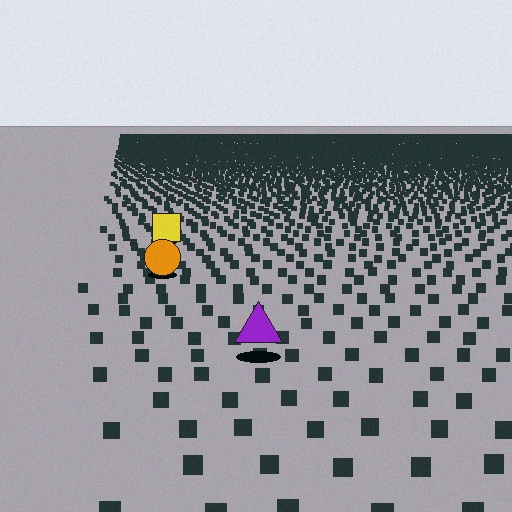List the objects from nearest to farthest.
From nearest to farthest: the purple triangle, the orange circle, the yellow square.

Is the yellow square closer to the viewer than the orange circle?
No. The orange circle is closer — you can tell from the texture gradient: the ground texture is coarser near it.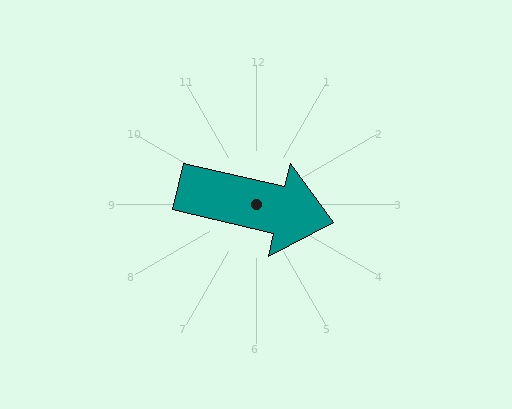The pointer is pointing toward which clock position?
Roughly 3 o'clock.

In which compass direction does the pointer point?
East.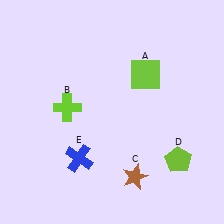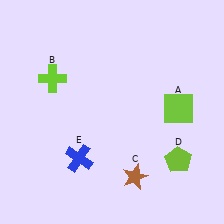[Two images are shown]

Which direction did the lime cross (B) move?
The lime cross (B) moved up.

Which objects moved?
The objects that moved are: the lime square (A), the lime cross (B).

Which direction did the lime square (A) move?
The lime square (A) moved down.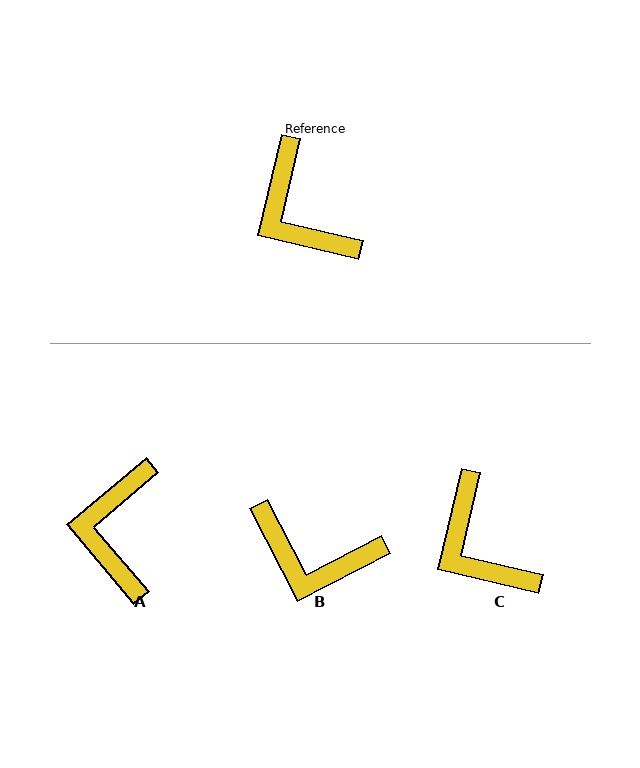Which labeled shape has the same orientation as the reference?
C.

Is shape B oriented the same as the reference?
No, it is off by about 40 degrees.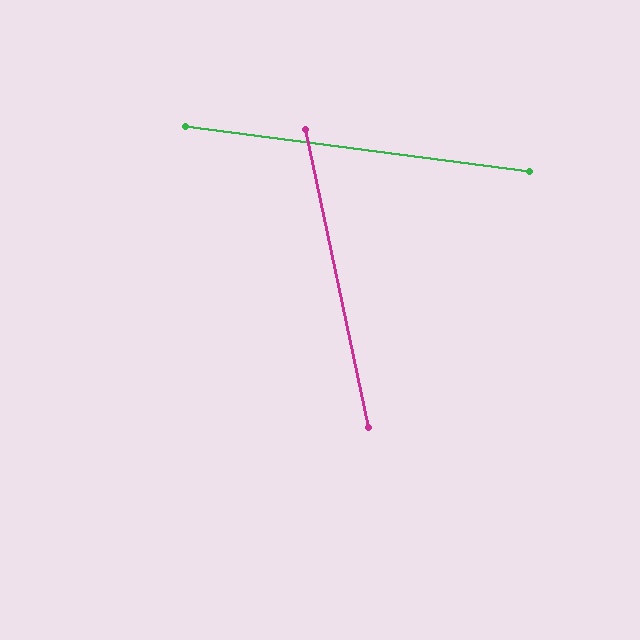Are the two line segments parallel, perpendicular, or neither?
Neither parallel nor perpendicular — they differ by about 71°.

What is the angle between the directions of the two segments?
Approximately 71 degrees.